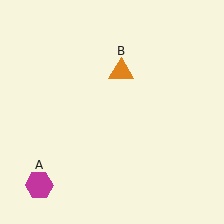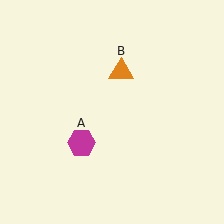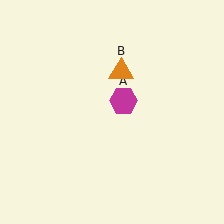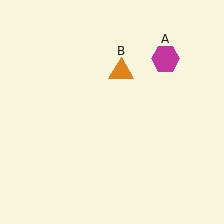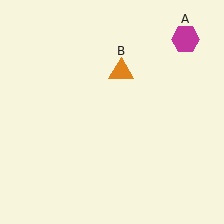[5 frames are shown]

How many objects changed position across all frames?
1 object changed position: magenta hexagon (object A).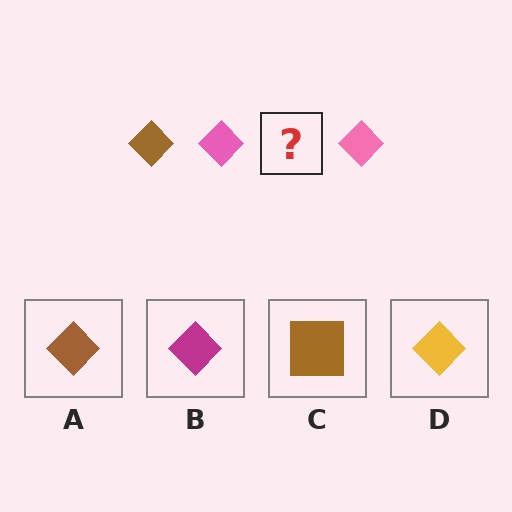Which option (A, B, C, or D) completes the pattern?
A.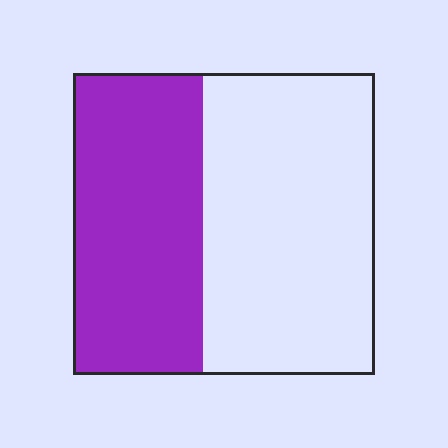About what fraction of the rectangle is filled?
About two fifths (2/5).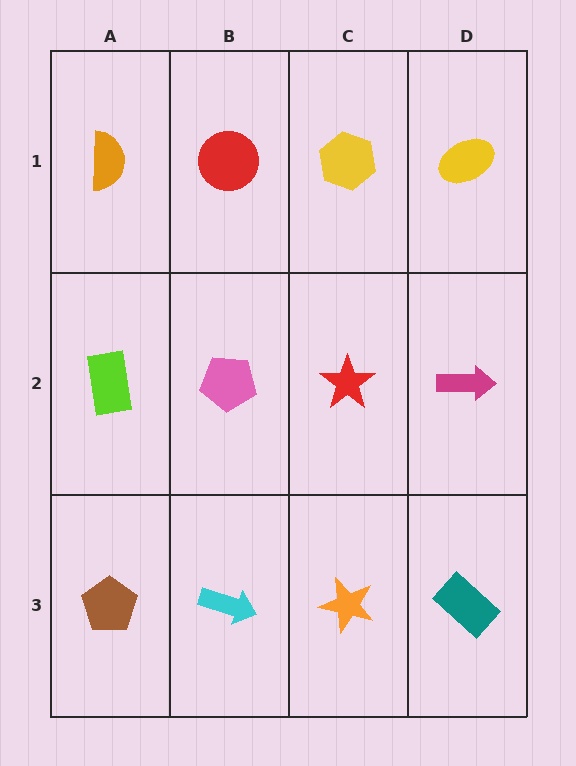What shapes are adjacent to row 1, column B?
A pink pentagon (row 2, column B), an orange semicircle (row 1, column A), a yellow hexagon (row 1, column C).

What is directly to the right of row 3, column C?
A teal rectangle.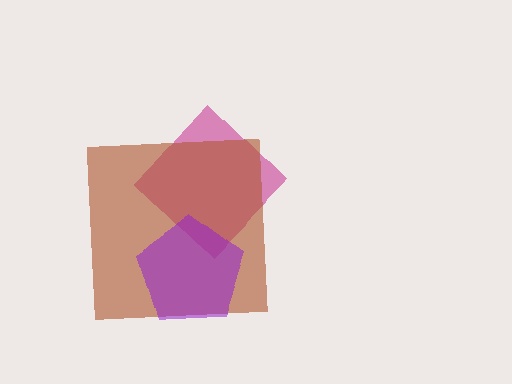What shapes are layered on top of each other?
The layered shapes are: a magenta diamond, a brown square, a purple pentagon.